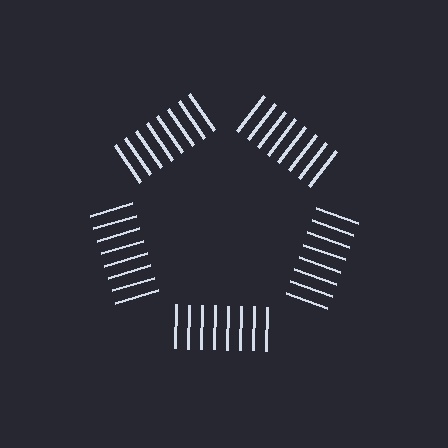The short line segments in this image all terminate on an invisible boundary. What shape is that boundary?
An illusory pentagon — the line segments terminate on its edges but no continuous stroke is drawn.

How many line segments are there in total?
40 — 8 along each of the 5 edges.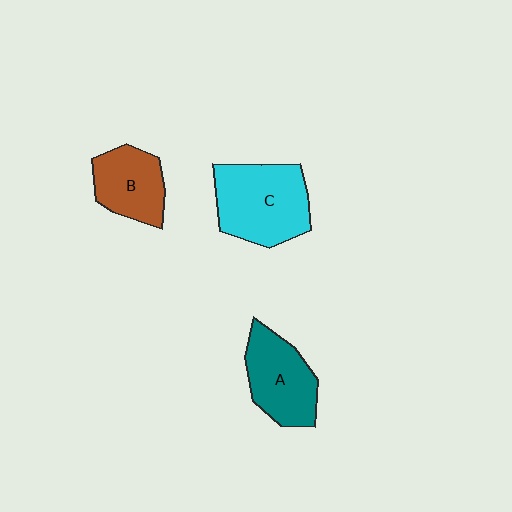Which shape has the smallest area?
Shape B (brown).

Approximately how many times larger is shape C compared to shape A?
Approximately 1.3 times.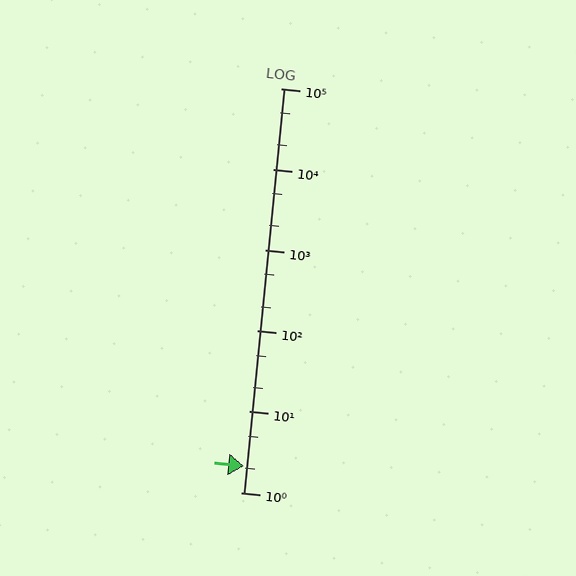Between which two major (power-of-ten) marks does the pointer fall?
The pointer is between 1 and 10.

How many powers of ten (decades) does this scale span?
The scale spans 5 decades, from 1 to 100000.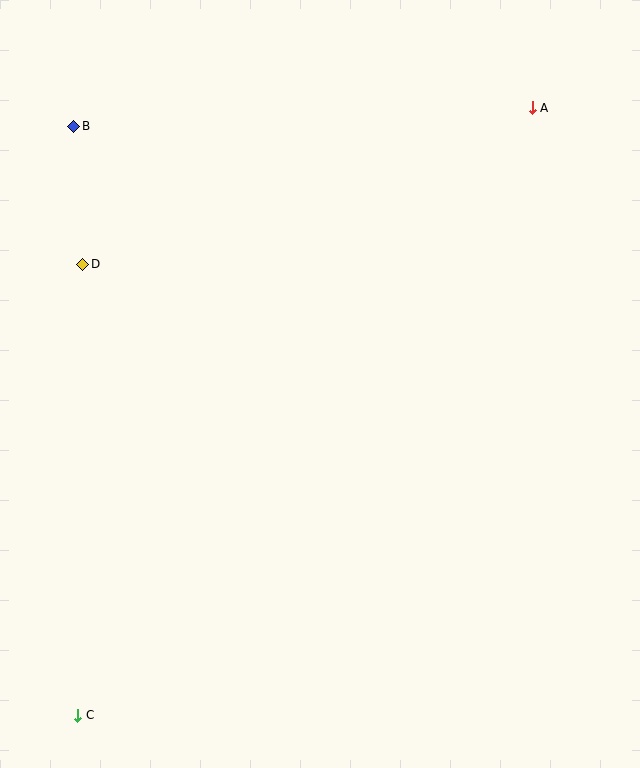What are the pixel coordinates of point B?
Point B is at (74, 126).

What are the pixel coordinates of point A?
Point A is at (532, 108).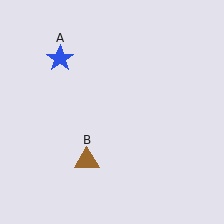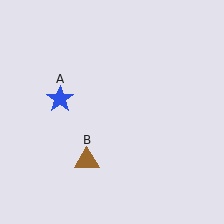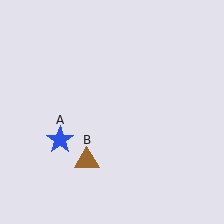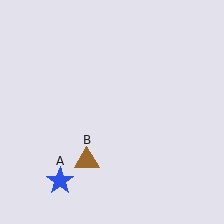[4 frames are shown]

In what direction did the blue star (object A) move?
The blue star (object A) moved down.